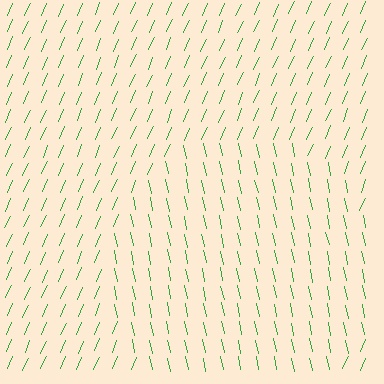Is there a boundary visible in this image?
Yes, there is a texture boundary formed by a change in line orientation.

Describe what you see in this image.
The image is filled with small green line segments. A circle region in the image has lines oriented differently from the surrounding lines, creating a visible texture boundary.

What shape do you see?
I see a circle.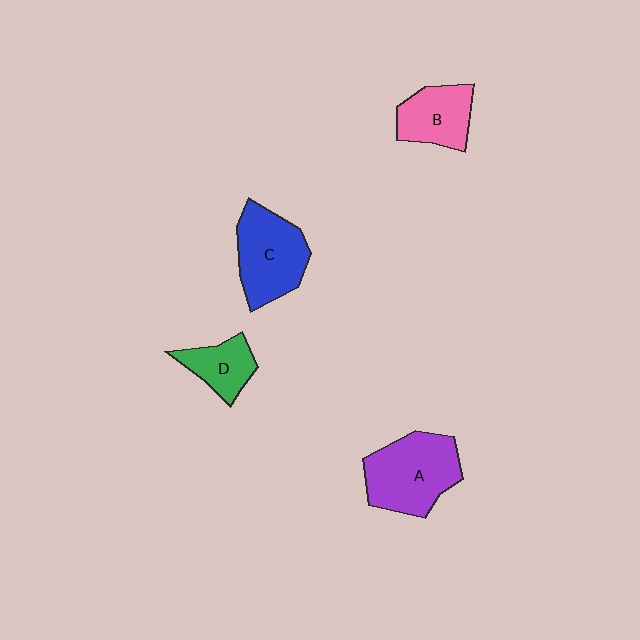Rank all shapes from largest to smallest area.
From largest to smallest: A (purple), C (blue), B (pink), D (green).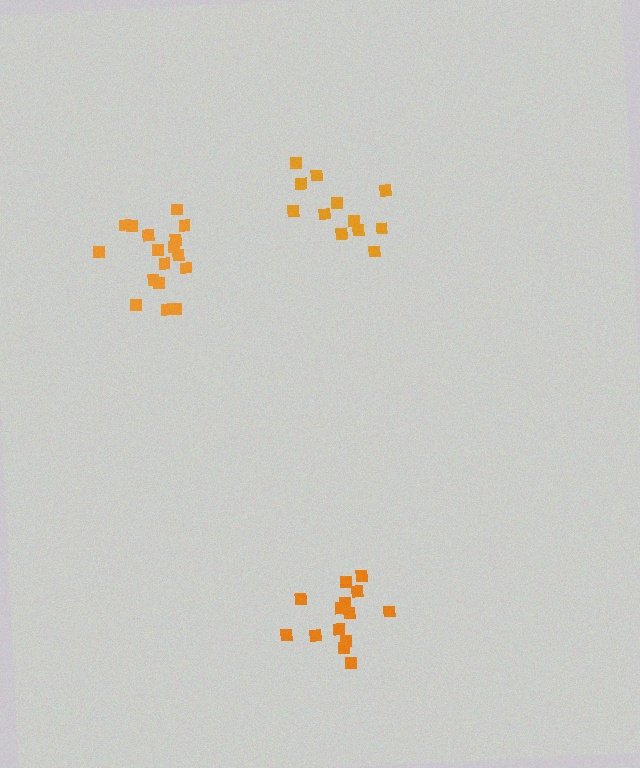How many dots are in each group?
Group 1: 12 dots, Group 2: 14 dots, Group 3: 17 dots (43 total).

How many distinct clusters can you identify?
There are 3 distinct clusters.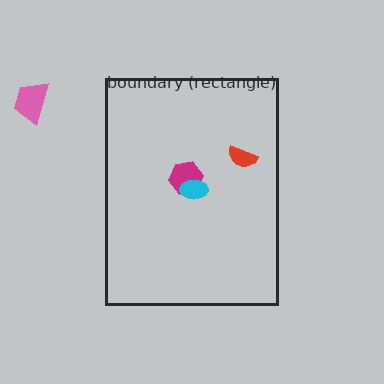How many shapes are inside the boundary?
3 inside, 1 outside.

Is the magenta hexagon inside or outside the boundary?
Inside.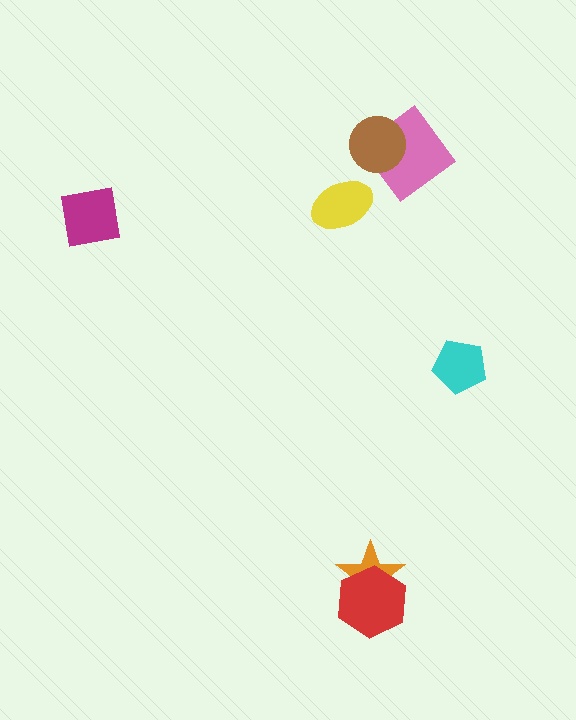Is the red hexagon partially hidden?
No, no other shape covers it.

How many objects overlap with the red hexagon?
1 object overlaps with the red hexagon.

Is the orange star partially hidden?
Yes, it is partially covered by another shape.